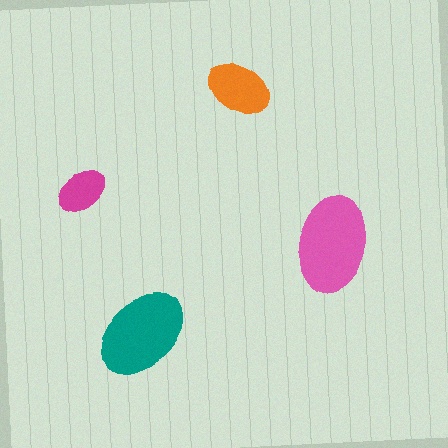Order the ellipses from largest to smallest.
the pink one, the teal one, the orange one, the magenta one.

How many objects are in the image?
There are 4 objects in the image.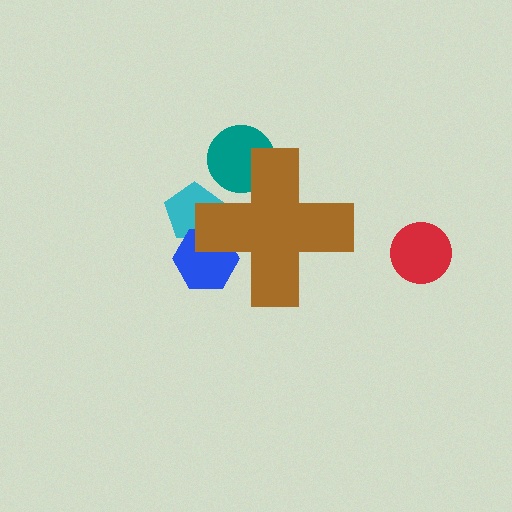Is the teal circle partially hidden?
Yes, the teal circle is partially hidden behind the brown cross.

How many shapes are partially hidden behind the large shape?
3 shapes are partially hidden.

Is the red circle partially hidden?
No, the red circle is fully visible.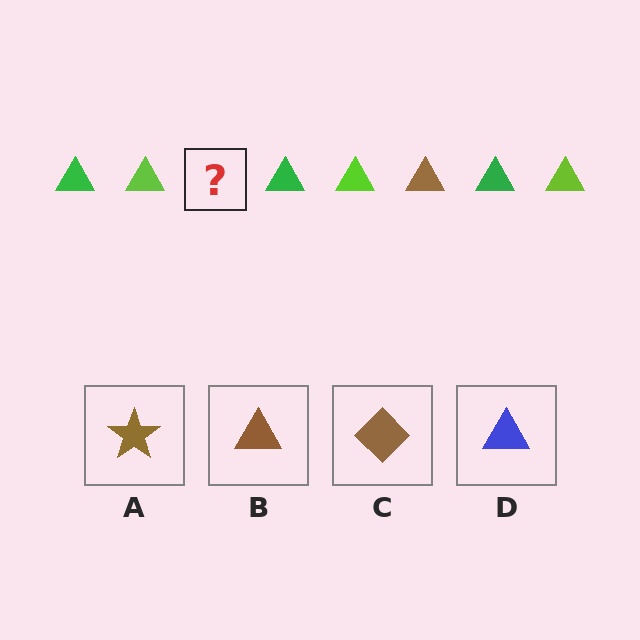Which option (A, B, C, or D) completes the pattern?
B.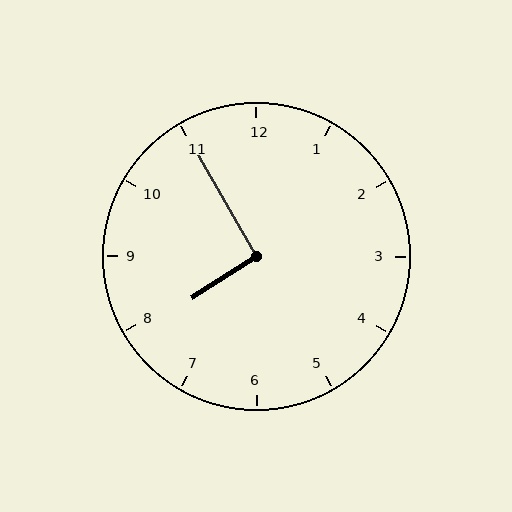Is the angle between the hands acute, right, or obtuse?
It is right.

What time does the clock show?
7:55.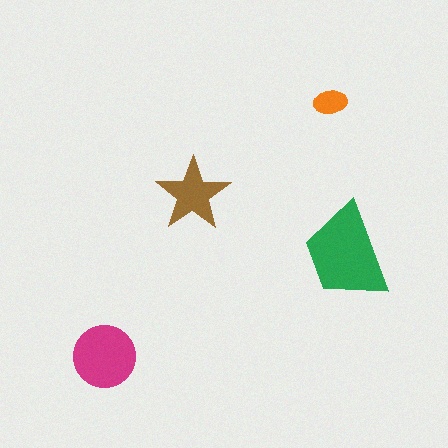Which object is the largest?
The green trapezoid.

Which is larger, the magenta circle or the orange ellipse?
The magenta circle.